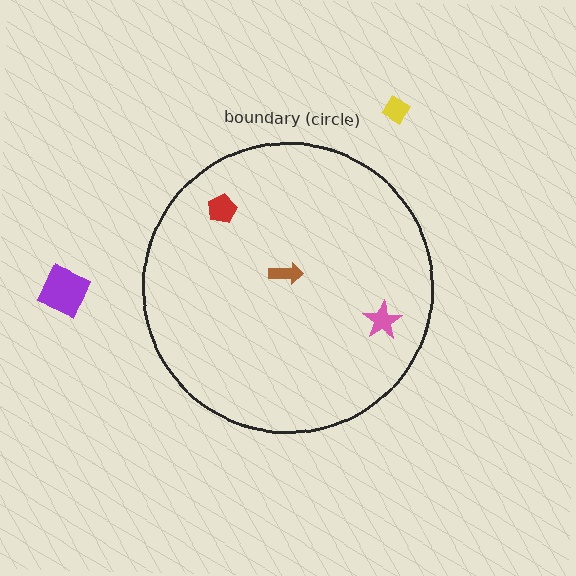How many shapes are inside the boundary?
3 inside, 2 outside.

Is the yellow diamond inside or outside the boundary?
Outside.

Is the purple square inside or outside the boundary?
Outside.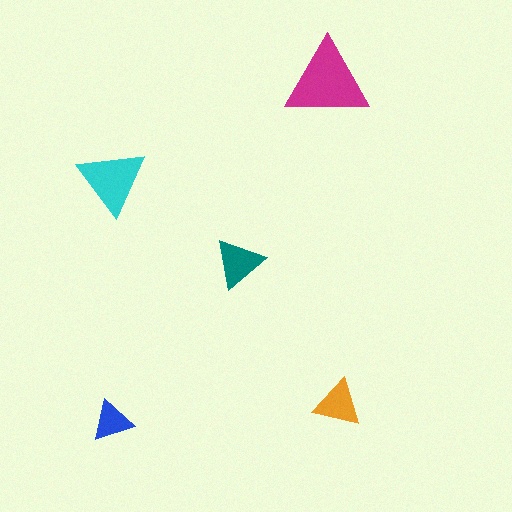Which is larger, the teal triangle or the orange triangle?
The teal one.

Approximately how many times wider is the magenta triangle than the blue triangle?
About 2 times wider.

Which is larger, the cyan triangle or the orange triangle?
The cyan one.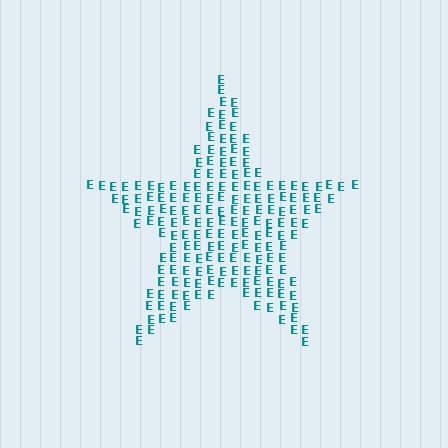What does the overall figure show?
The overall figure shows a star.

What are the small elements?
The small elements are letter E's.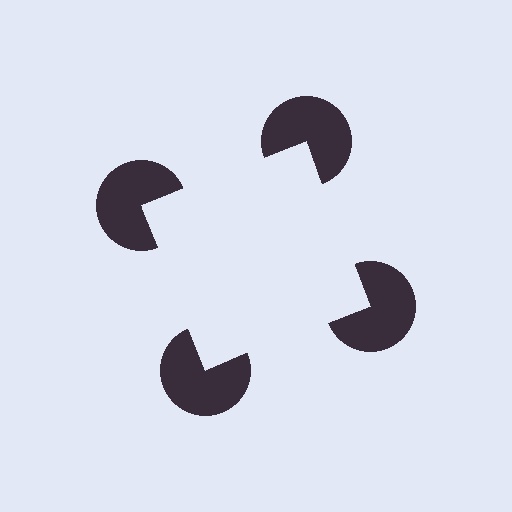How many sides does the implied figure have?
4 sides.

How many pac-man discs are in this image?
There are 4 — one at each vertex of the illusory square.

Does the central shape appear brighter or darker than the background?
It typically appears slightly brighter than the background, even though no actual brightness change is drawn.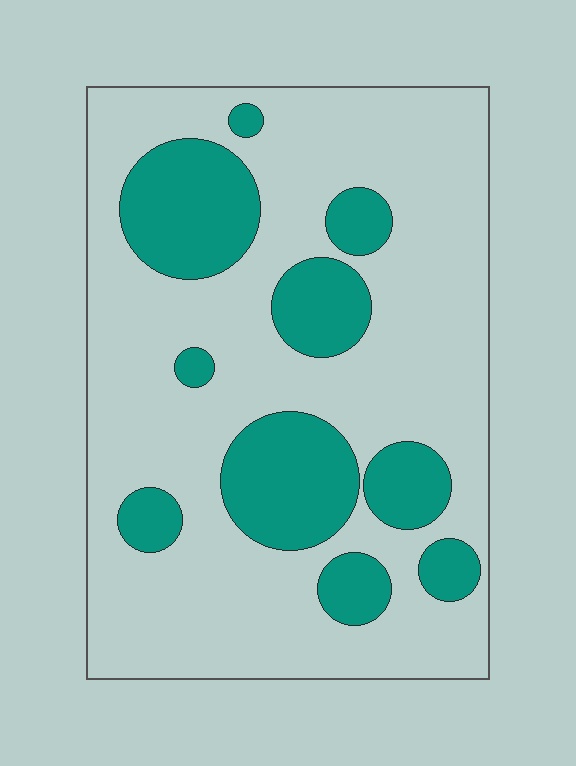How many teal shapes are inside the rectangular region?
10.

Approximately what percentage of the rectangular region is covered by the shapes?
Approximately 25%.